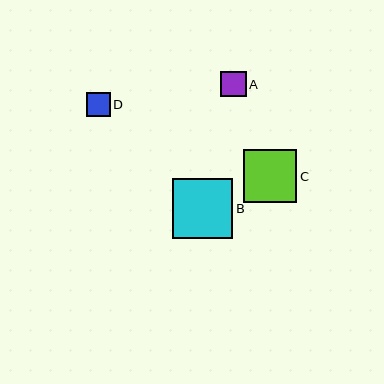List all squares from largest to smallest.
From largest to smallest: B, C, A, D.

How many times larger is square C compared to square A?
Square C is approximately 2.1 times the size of square A.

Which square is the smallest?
Square D is the smallest with a size of approximately 24 pixels.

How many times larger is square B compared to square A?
Square B is approximately 2.3 times the size of square A.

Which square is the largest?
Square B is the largest with a size of approximately 60 pixels.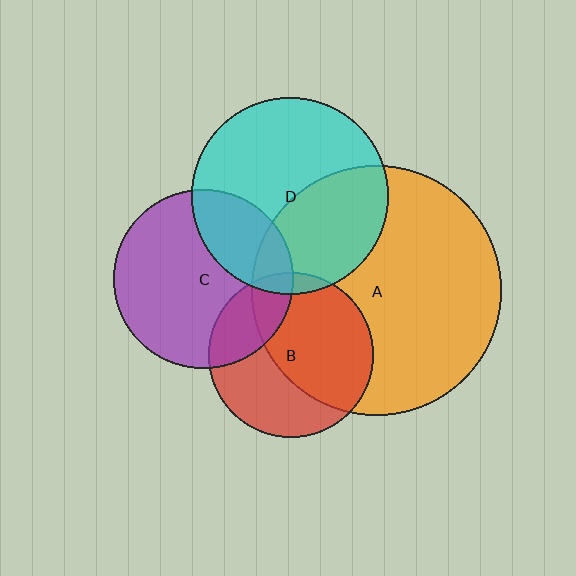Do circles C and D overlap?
Yes.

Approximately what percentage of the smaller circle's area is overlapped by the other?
Approximately 25%.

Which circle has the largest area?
Circle A (orange).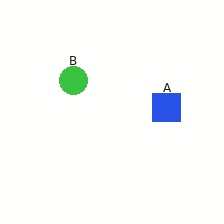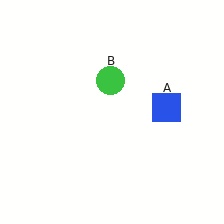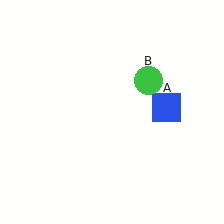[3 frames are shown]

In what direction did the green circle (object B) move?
The green circle (object B) moved right.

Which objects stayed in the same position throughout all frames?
Blue square (object A) remained stationary.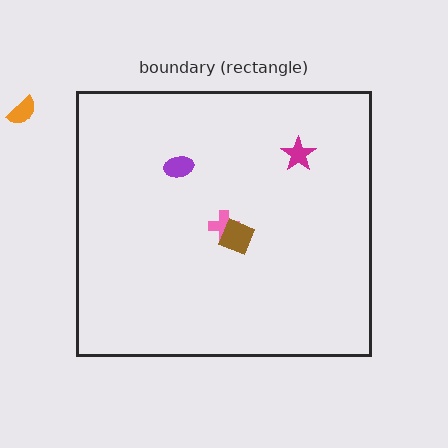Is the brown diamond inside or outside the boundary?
Inside.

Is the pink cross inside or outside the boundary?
Inside.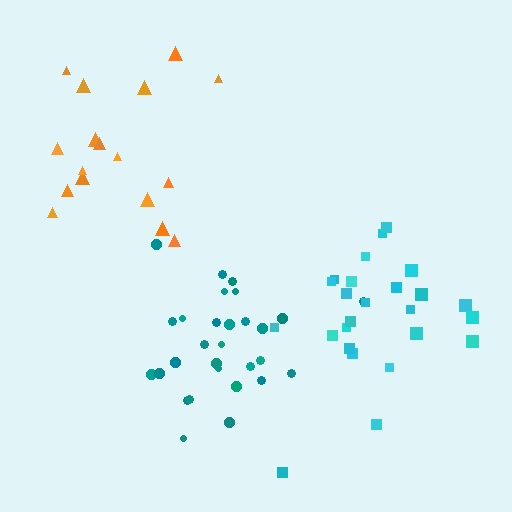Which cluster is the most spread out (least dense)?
Orange.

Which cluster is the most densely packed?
Teal.